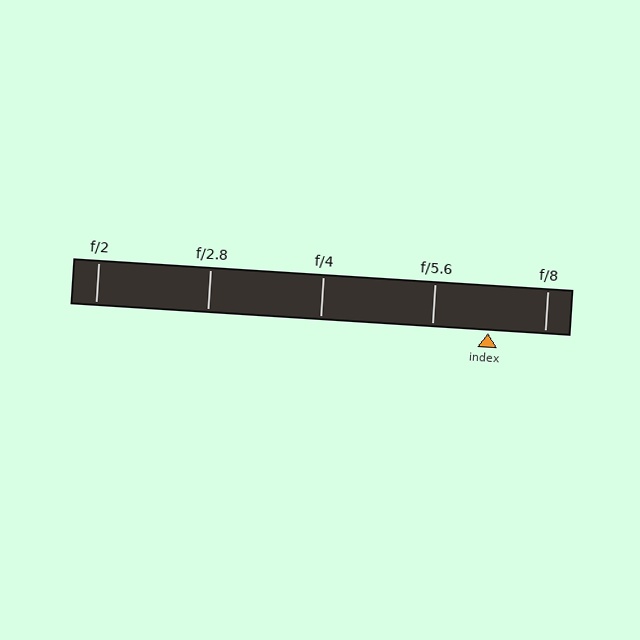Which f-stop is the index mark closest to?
The index mark is closest to f/8.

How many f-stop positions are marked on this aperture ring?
There are 5 f-stop positions marked.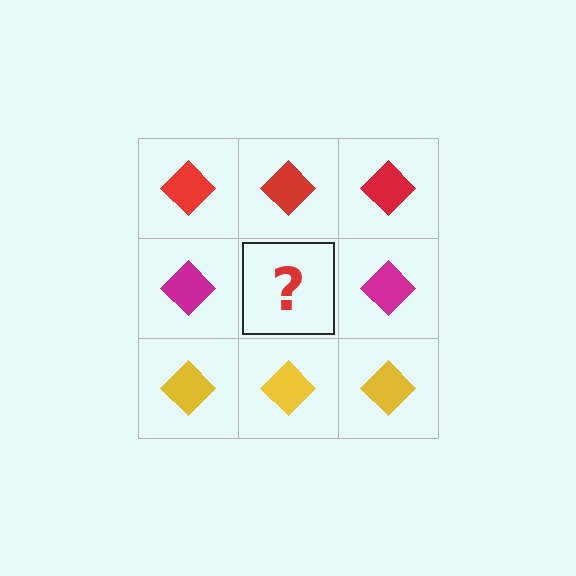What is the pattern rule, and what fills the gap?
The rule is that each row has a consistent color. The gap should be filled with a magenta diamond.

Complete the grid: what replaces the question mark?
The question mark should be replaced with a magenta diamond.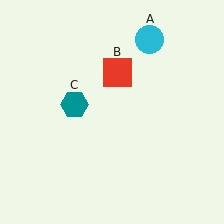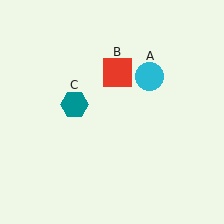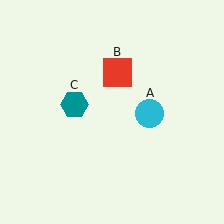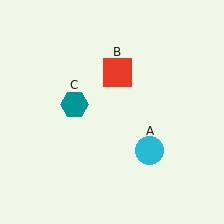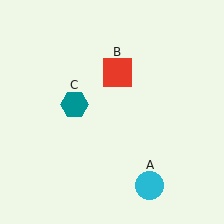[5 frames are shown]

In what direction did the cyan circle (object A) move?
The cyan circle (object A) moved down.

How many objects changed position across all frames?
1 object changed position: cyan circle (object A).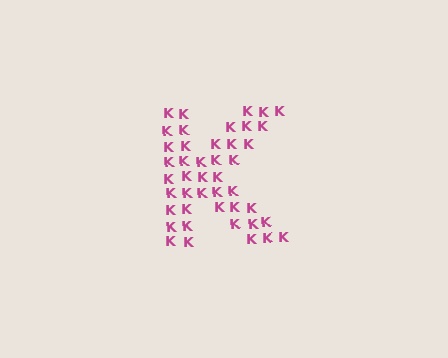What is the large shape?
The large shape is the letter K.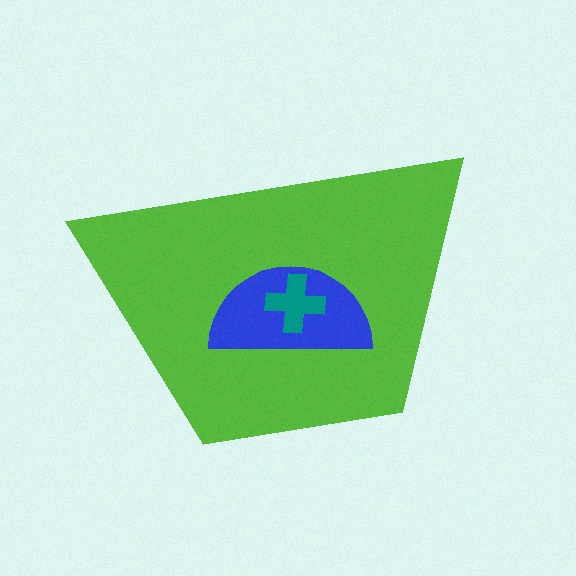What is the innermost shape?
The teal cross.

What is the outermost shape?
The lime trapezoid.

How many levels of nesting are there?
3.